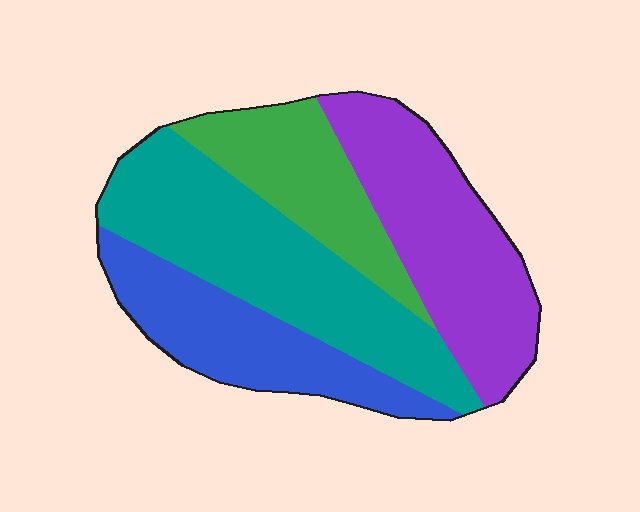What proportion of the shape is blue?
Blue covers around 20% of the shape.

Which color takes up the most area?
Teal, at roughly 35%.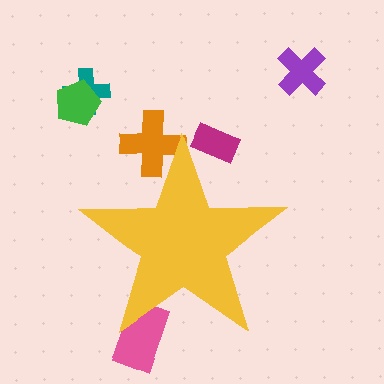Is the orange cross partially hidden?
Yes, the orange cross is partially hidden behind the yellow star.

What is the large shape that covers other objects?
A yellow star.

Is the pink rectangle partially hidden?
Yes, the pink rectangle is partially hidden behind the yellow star.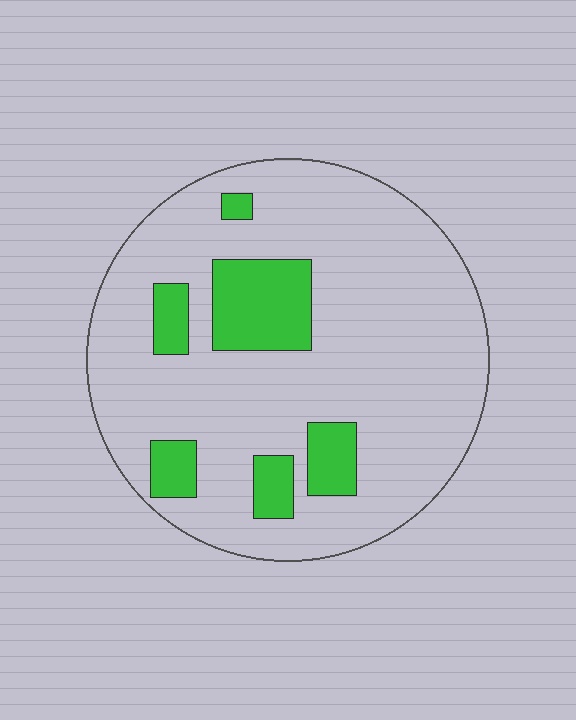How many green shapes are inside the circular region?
6.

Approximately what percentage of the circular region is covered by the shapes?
Approximately 15%.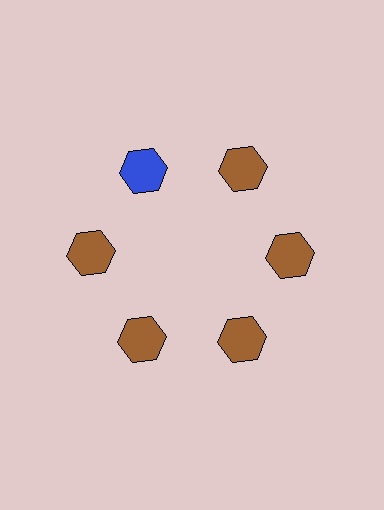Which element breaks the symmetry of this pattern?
The blue hexagon at roughly the 11 o'clock position breaks the symmetry. All other shapes are brown hexagons.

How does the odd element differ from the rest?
It has a different color: blue instead of brown.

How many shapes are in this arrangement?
There are 6 shapes arranged in a ring pattern.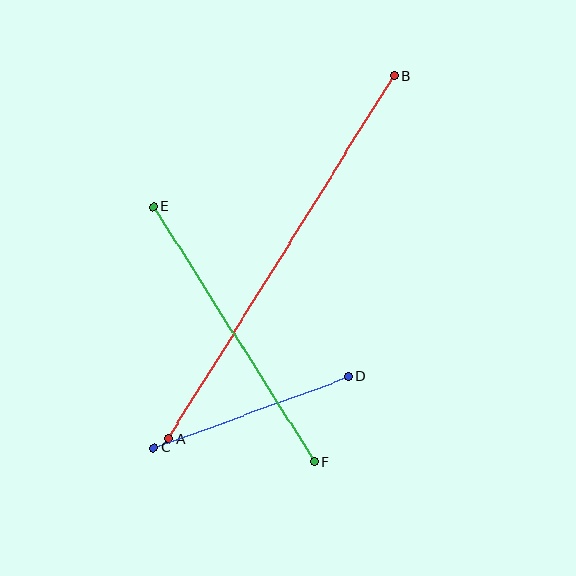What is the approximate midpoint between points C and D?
The midpoint is at approximately (251, 412) pixels.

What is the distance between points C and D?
The distance is approximately 207 pixels.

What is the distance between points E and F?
The distance is approximately 301 pixels.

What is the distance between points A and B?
The distance is approximately 428 pixels.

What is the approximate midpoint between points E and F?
The midpoint is at approximately (234, 334) pixels.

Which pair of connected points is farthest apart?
Points A and B are farthest apart.